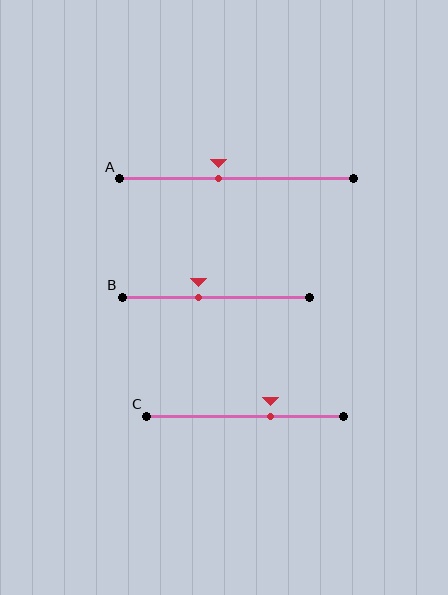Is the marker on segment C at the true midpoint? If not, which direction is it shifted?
No, the marker on segment C is shifted to the right by about 13% of the segment length.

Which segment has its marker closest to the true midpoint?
Segment A has its marker closest to the true midpoint.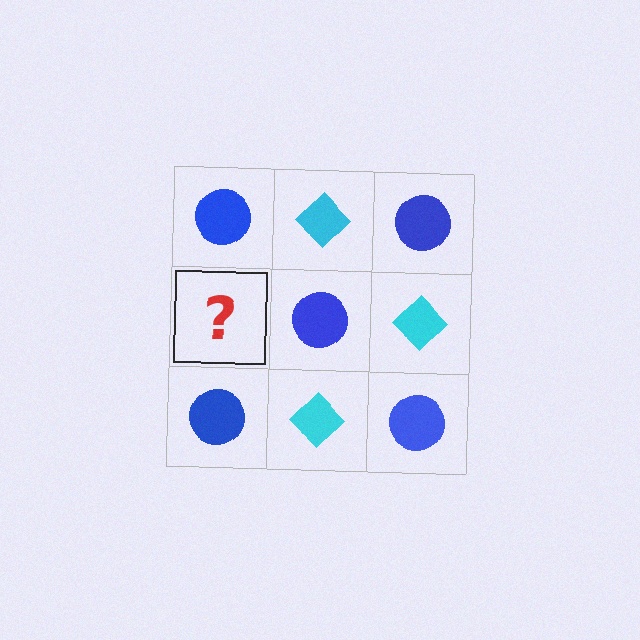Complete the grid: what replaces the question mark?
The question mark should be replaced with a cyan diamond.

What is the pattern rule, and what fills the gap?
The rule is that it alternates blue circle and cyan diamond in a checkerboard pattern. The gap should be filled with a cyan diamond.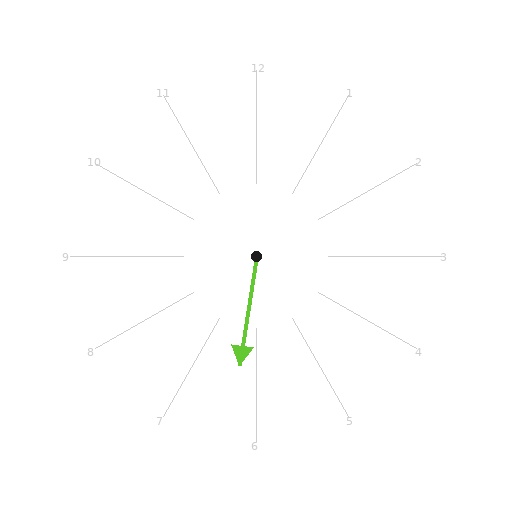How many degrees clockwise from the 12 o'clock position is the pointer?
Approximately 189 degrees.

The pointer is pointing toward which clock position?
Roughly 6 o'clock.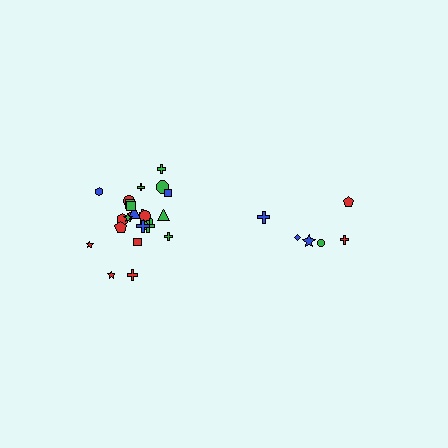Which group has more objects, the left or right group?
The left group.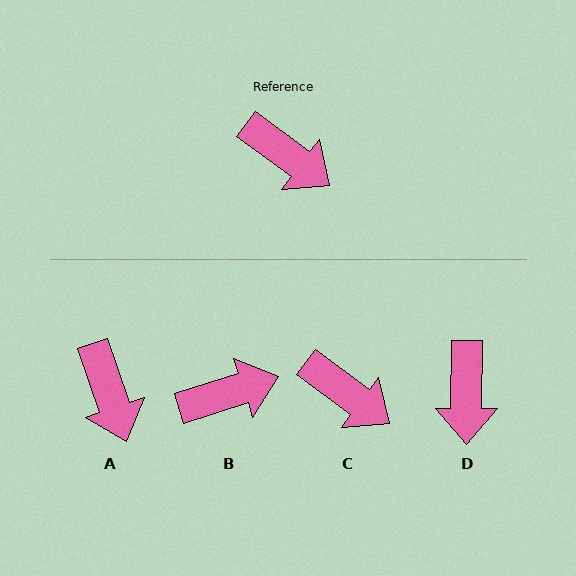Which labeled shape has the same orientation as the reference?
C.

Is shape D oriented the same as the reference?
No, it is off by about 54 degrees.